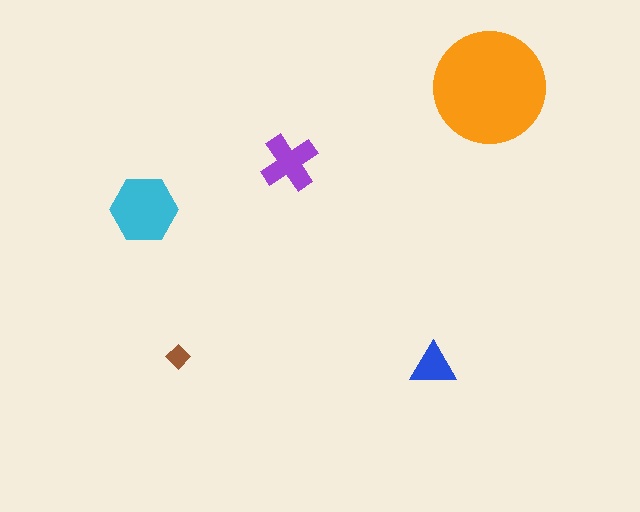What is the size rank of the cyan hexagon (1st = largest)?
2nd.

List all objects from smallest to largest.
The brown diamond, the blue triangle, the purple cross, the cyan hexagon, the orange circle.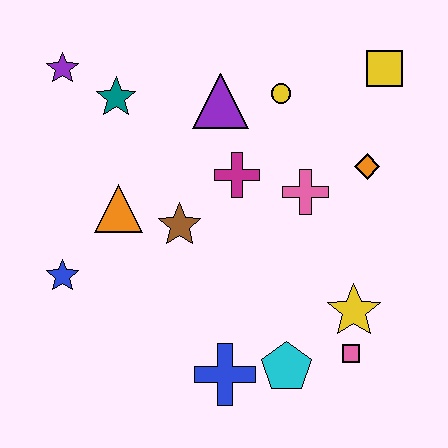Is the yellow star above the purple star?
No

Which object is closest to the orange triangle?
The brown star is closest to the orange triangle.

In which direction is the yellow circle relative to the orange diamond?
The yellow circle is to the left of the orange diamond.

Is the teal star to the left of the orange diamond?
Yes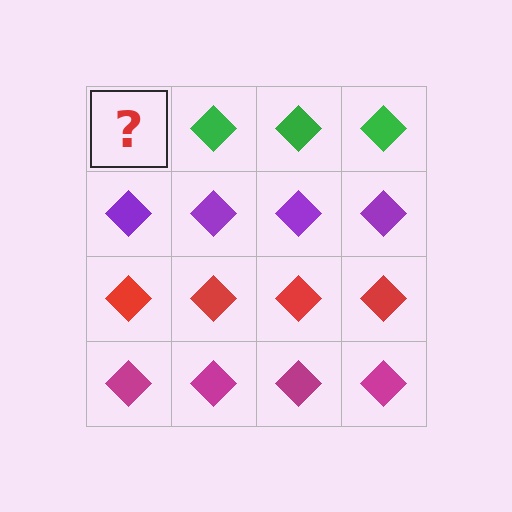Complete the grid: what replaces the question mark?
The question mark should be replaced with a green diamond.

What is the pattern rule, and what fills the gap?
The rule is that each row has a consistent color. The gap should be filled with a green diamond.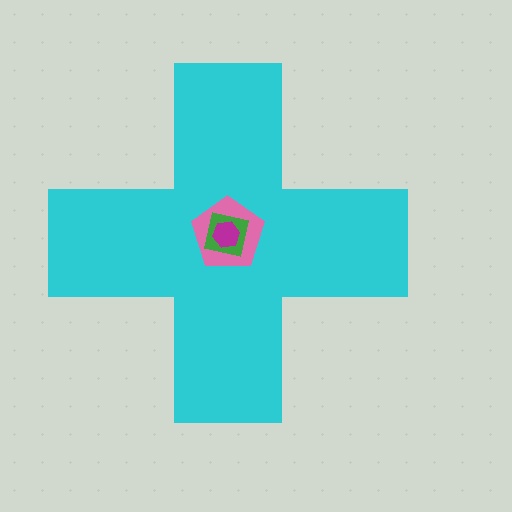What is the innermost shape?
The magenta hexagon.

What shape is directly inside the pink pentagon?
The green square.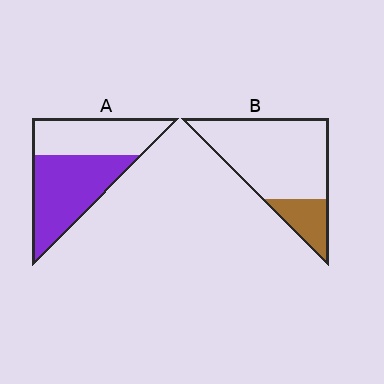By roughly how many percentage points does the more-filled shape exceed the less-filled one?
By roughly 35 percentage points (A over B).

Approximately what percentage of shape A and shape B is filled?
A is approximately 55% and B is approximately 20%.